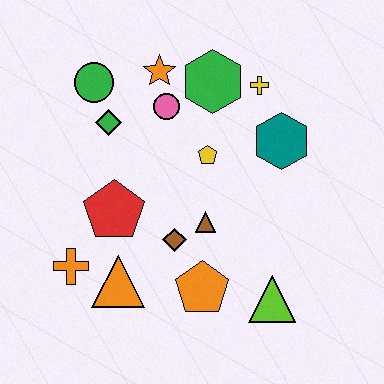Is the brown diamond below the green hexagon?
Yes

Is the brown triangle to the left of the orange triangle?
No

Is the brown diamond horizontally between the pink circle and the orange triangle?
No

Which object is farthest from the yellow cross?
The orange cross is farthest from the yellow cross.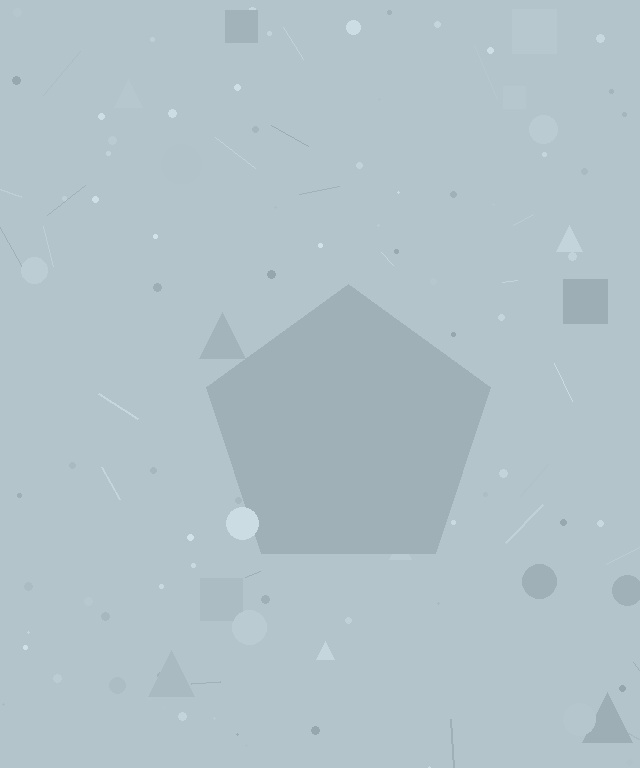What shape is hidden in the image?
A pentagon is hidden in the image.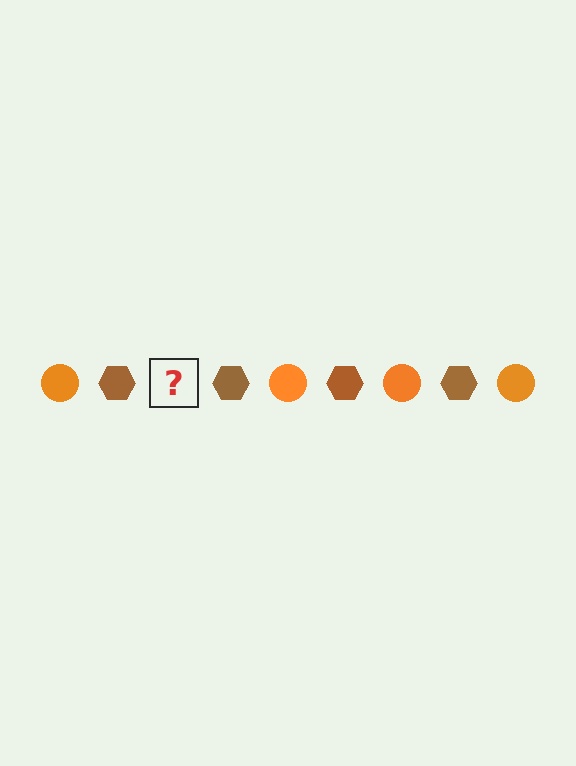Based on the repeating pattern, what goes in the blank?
The blank should be an orange circle.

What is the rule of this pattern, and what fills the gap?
The rule is that the pattern alternates between orange circle and brown hexagon. The gap should be filled with an orange circle.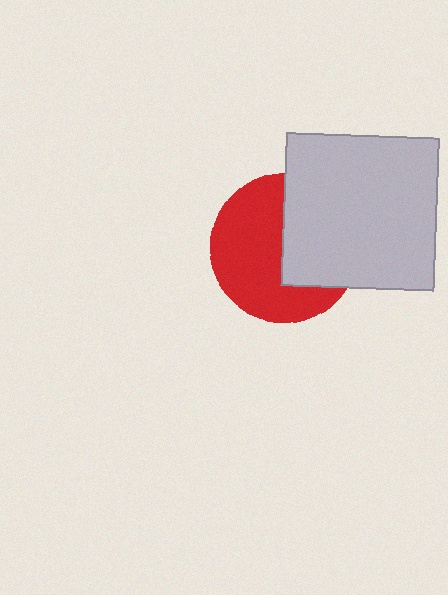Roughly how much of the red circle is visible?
About half of it is visible (roughly 58%).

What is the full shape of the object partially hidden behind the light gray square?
The partially hidden object is a red circle.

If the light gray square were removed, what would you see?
You would see the complete red circle.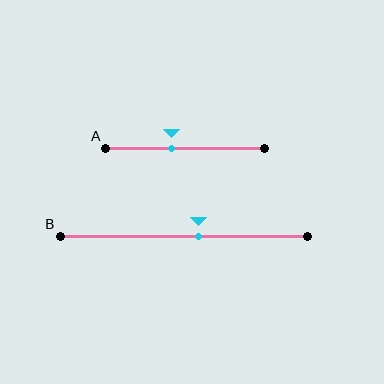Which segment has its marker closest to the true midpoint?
Segment B has its marker closest to the true midpoint.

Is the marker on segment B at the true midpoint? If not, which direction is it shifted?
No, the marker on segment B is shifted to the right by about 6% of the segment length.